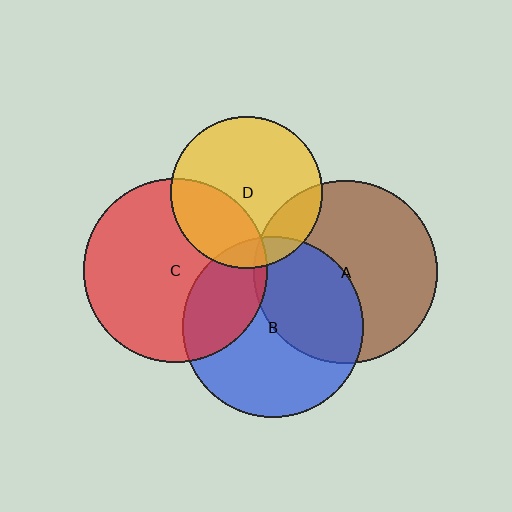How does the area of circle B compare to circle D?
Approximately 1.4 times.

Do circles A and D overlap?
Yes.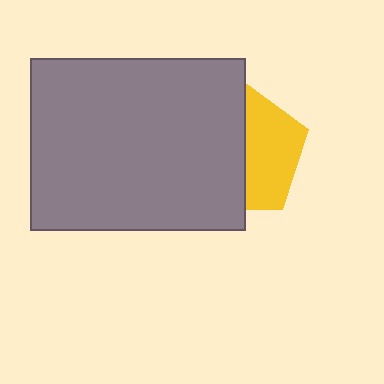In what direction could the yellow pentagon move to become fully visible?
The yellow pentagon could move right. That would shift it out from behind the gray rectangle entirely.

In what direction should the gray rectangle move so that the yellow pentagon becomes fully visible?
The gray rectangle should move left. That is the shortest direction to clear the overlap and leave the yellow pentagon fully visible.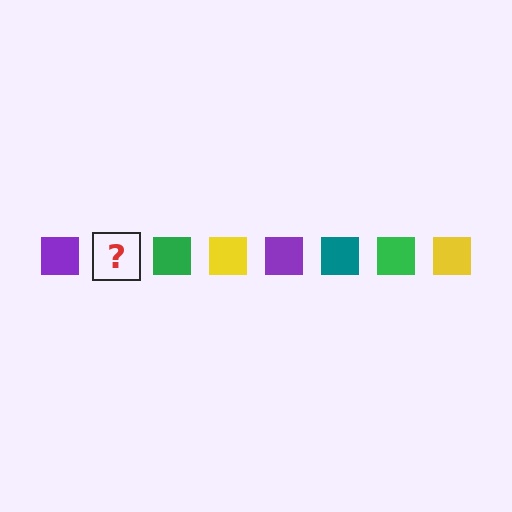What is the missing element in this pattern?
The missing element is a teal square.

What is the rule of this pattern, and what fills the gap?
The rule is that the pattern cycles through purple, teal, green, yellow squares. The gap should be filled with a teal square.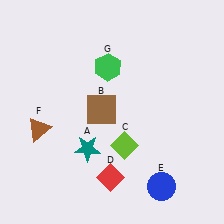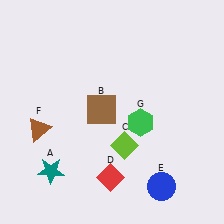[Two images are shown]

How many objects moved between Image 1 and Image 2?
2 objects moved between the two images.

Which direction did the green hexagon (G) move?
The green hexagon (G) moved down.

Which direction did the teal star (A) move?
The teal star (A) moved left.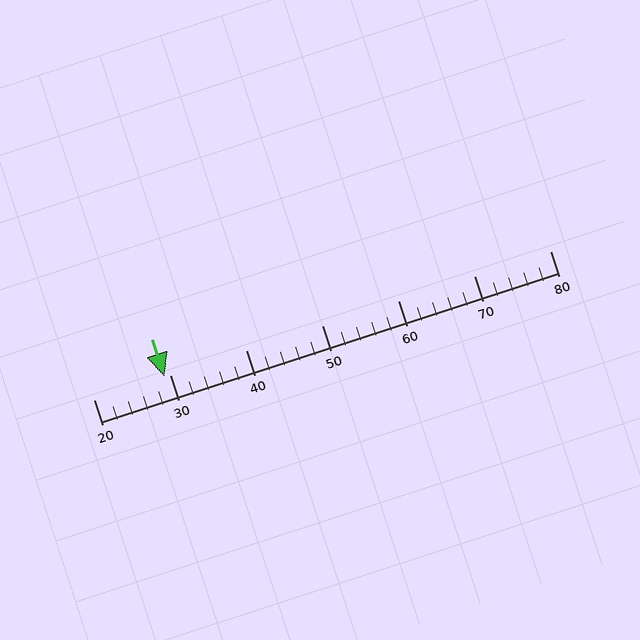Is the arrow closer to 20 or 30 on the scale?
The arrow is closer to 30.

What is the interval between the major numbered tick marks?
The major tick marks are spaced 10 units apart.